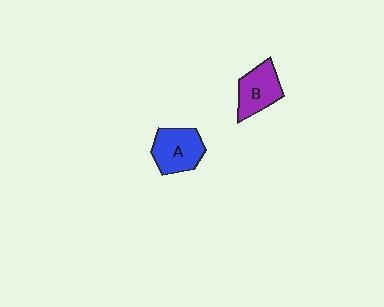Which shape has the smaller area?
Shape B (purple).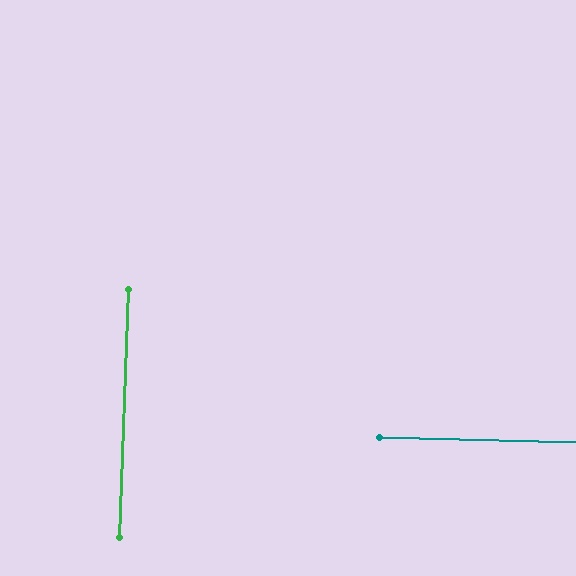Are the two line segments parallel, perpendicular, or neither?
Perpendicular — they meet at approximately 89°.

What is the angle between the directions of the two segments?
Approximately 89 degrees.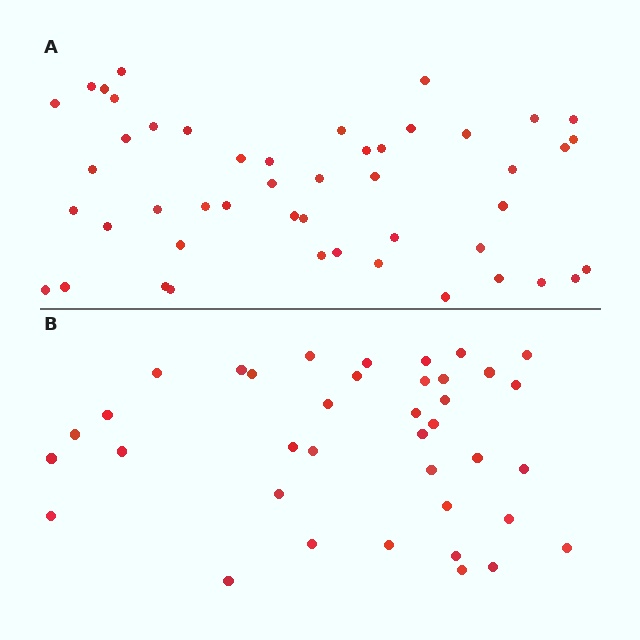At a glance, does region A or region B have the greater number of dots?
Region A (the top region) has more dots.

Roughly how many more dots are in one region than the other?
Region A has roughly 10 or so more dots than region B.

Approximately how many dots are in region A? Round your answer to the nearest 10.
About 50 dots. (The exact count is 48, which rounds to 50.)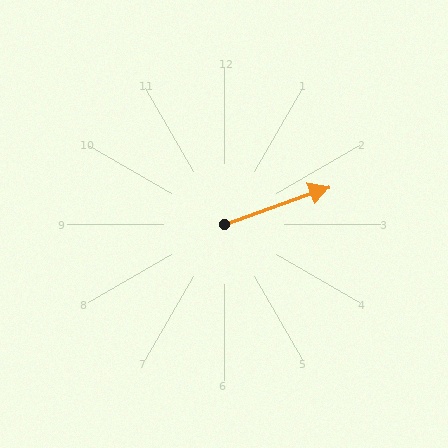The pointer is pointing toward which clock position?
Roughly 2 o'clock.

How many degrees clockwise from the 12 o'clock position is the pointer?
Approximately 70 degrees.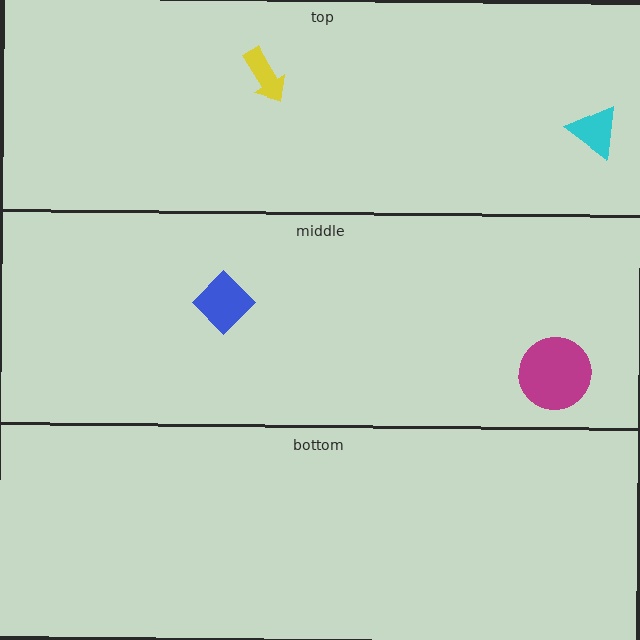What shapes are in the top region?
The yellow arrow, the cyan triangle.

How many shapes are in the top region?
2.